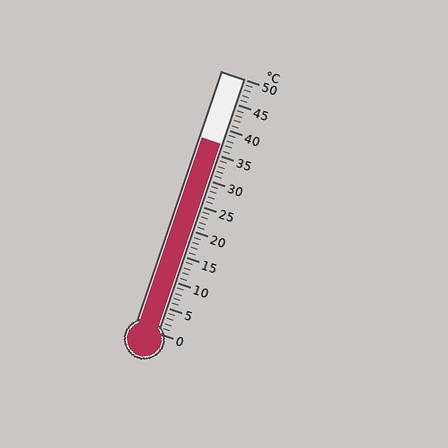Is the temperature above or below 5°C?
The temperature is above 5°C.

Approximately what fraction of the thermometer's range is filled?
The thermometer is filled to approximately 75% of its range.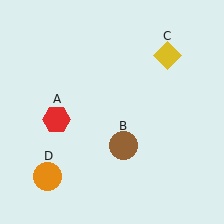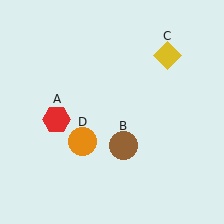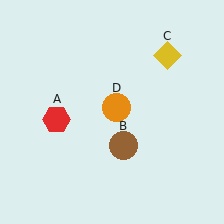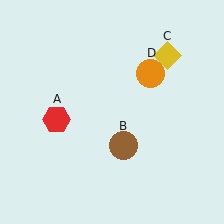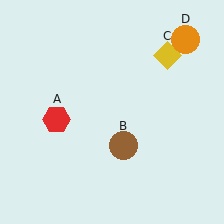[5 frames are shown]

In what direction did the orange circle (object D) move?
The orange circle (object D) moved up and to the right.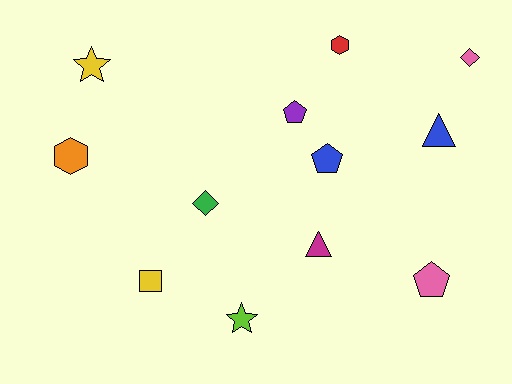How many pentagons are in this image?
There are 3 pentagons.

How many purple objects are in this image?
There is 1 purple object.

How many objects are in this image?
There are 12 objects.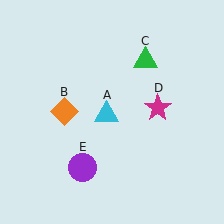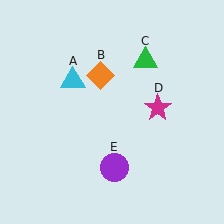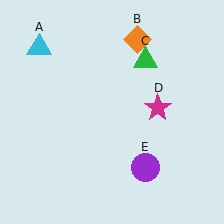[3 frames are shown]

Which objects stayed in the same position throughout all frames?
Green triangle (object C) and magenta star (object D) remained stationary.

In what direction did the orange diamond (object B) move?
The orange diamond (object B) moved up and to the right.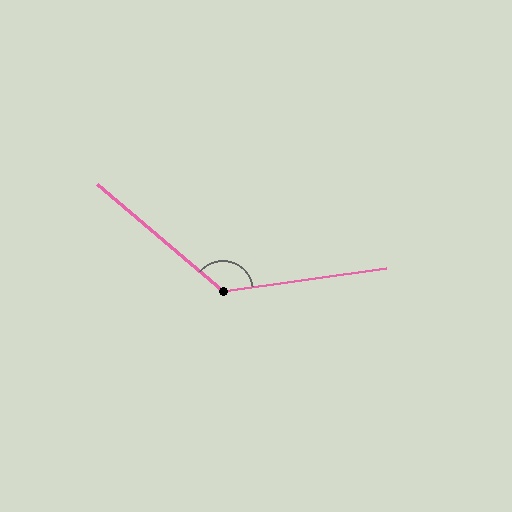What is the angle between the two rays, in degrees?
Approximately 132 degrees.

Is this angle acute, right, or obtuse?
It is obtuse.